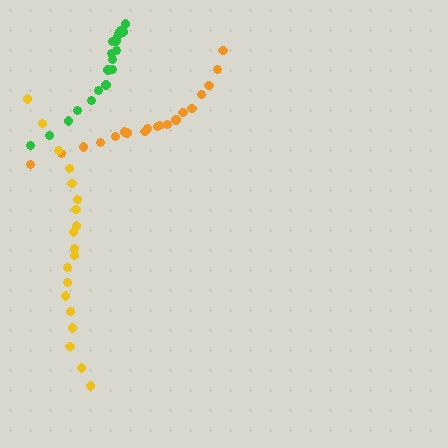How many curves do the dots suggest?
There are 3 distinct paths.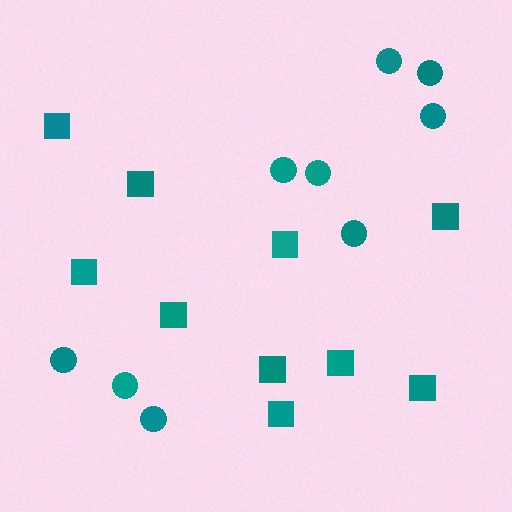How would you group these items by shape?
There are 2 groups: one group of squares (10) and one group of circles (9).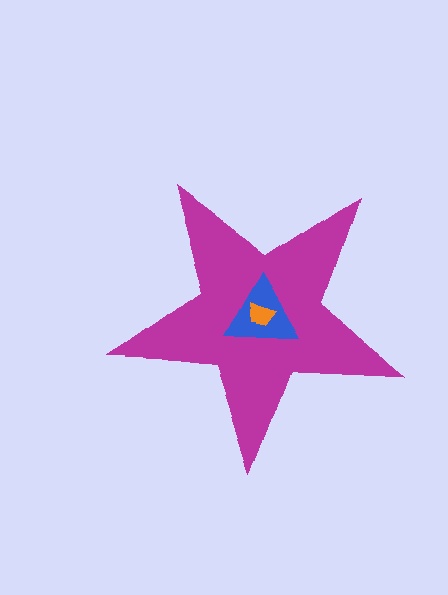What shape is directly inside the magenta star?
The blue triangle.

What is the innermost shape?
The orange trapezoid.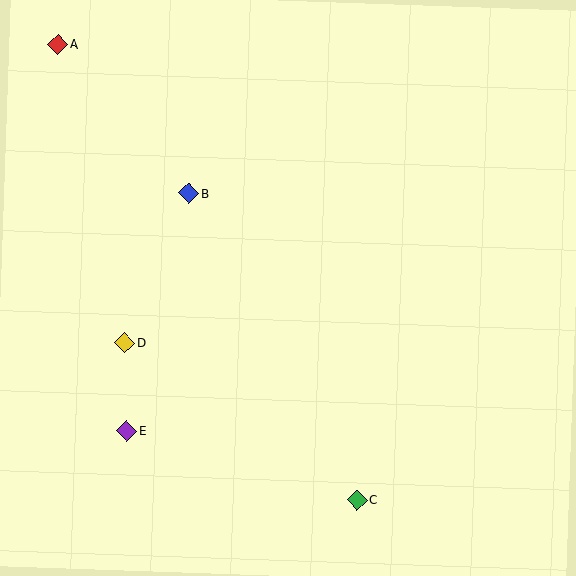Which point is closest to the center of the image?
Point B at (189, 193) is closest to the center.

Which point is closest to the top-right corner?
Point B is closest to the top-right corner.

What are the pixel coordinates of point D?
Point D is at (125, 343).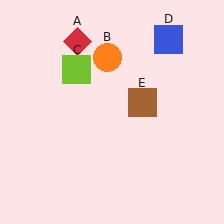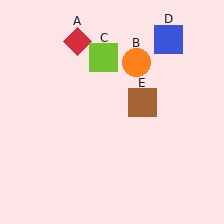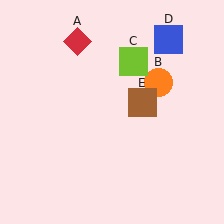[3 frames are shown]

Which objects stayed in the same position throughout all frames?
Red diamond (object A) and blue square (object D) and brown square (object E) remained stationary.